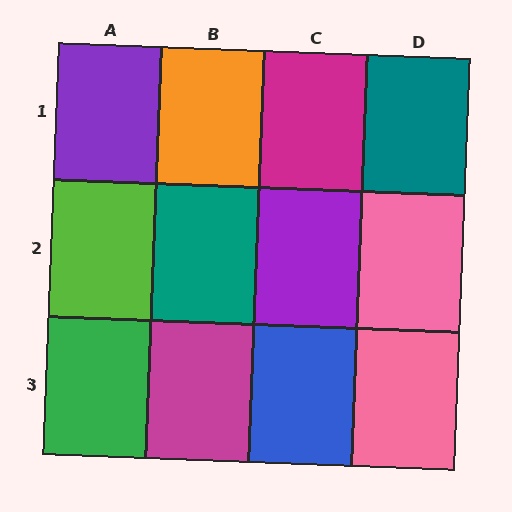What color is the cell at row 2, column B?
Teal.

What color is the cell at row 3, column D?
Pink.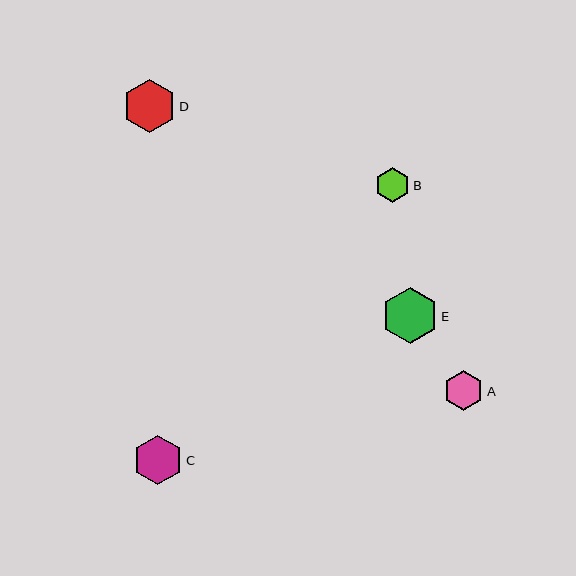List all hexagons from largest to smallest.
From largest to smallest: E, D, C, A, B.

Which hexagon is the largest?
Hexagon E is the largest with a size of approximately 56 pixels.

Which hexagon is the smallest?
Hexagon B is the smallest with a size of approximately 35 pixels.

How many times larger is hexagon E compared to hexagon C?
Hexagon E is approximately 1.1 times the size of hexagon C.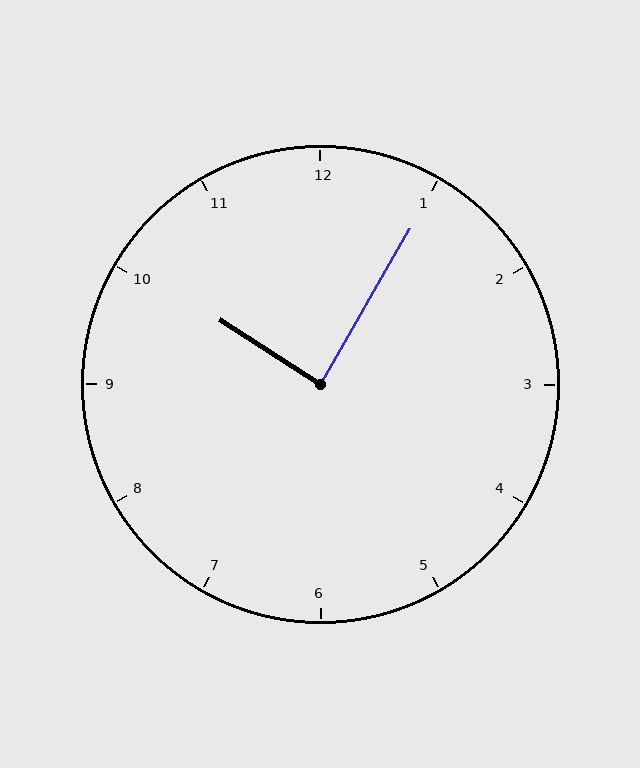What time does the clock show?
10:05.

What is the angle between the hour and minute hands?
Approximately 88 degrees.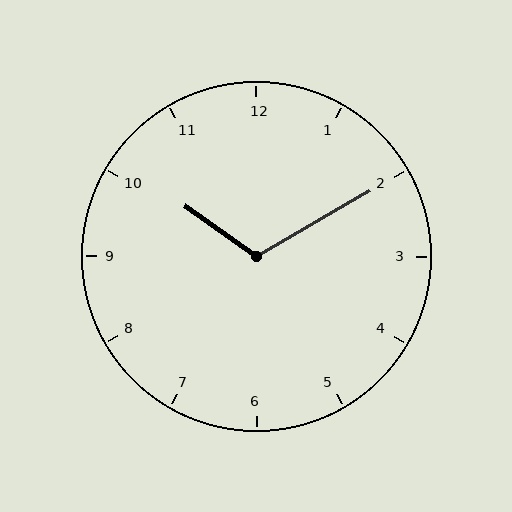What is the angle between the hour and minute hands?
Approximately 115 degrees.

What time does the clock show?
10:10.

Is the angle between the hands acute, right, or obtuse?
It is obtuse.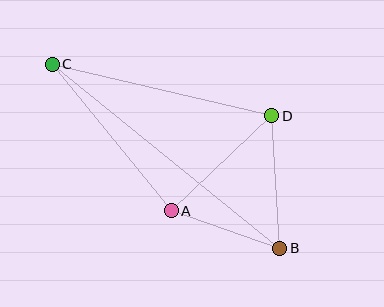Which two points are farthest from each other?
Points B and C are farthest from each other.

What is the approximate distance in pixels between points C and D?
The distance between C and D is approximately 225 pixels.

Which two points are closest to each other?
Points A and B are closest to each other.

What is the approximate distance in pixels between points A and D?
The distance between A and D is approximately 138 pixels.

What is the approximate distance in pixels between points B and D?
The distance between B and D is approximately 132 pixels.